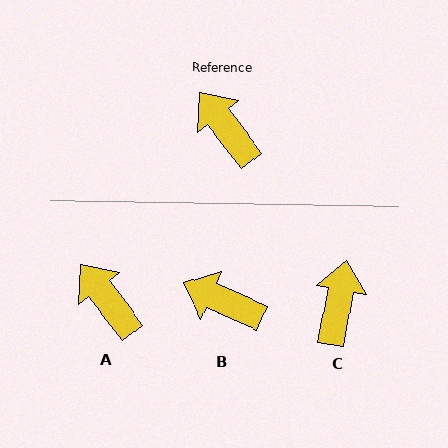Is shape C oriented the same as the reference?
No, it is off by about 48 degrees.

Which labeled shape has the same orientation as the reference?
A.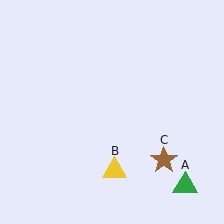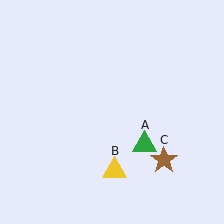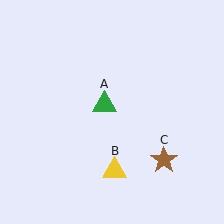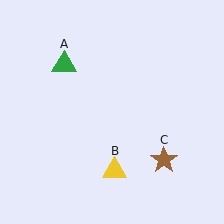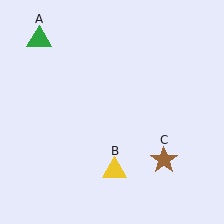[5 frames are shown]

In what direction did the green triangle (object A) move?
The green triangle (object A) moved up and to the left.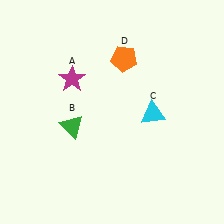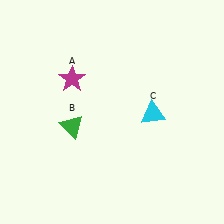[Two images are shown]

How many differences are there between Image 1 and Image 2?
There is 1 difference between the two images.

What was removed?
The orange pentagon (D) was removed in Image 2.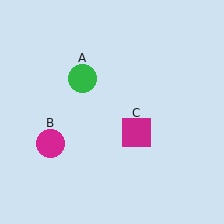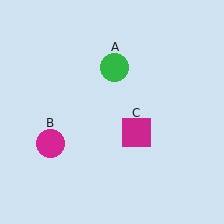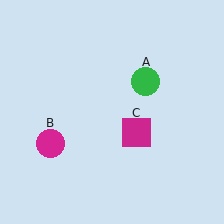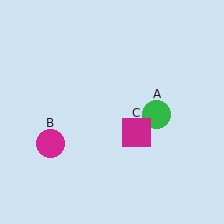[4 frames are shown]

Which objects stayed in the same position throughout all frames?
Magenta circle (object B) and magenta square (object C) remained stationary.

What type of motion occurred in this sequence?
The green circle (object A) rotated clockwise around the center of the scene.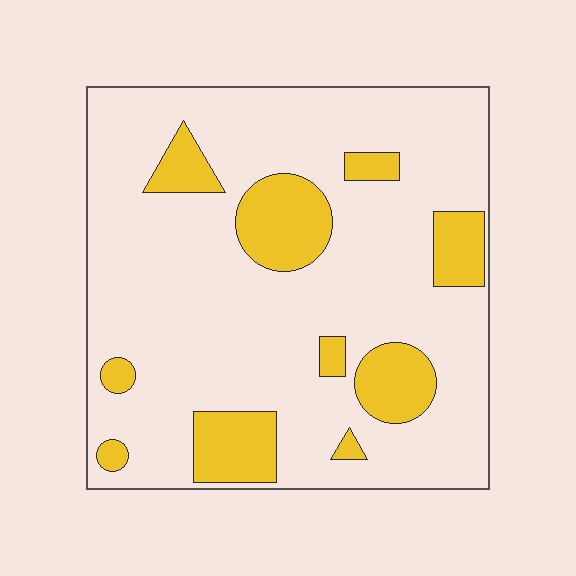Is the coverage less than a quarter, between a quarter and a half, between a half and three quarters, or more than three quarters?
Less than a quarter.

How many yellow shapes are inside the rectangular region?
10.